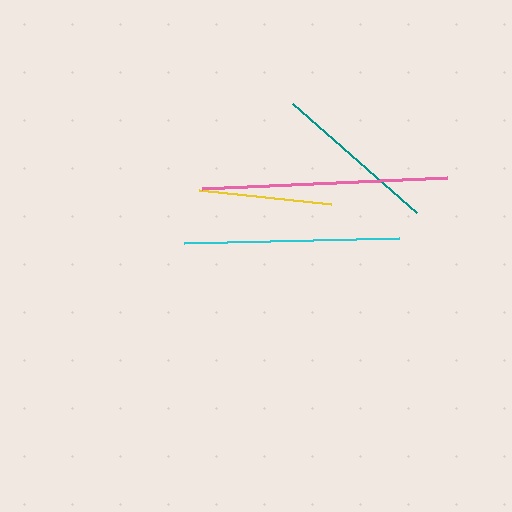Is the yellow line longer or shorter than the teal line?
The teal line is longer than the yellow line.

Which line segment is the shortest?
The yellow line is the shortest at approximately 133 pixels.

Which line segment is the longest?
The pink line is the longest at approximately 245 pixels.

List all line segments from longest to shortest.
From longest to shortest: pink, cyan, teal, yellow.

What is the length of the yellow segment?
The yellow segment is approximately 133 pixels long.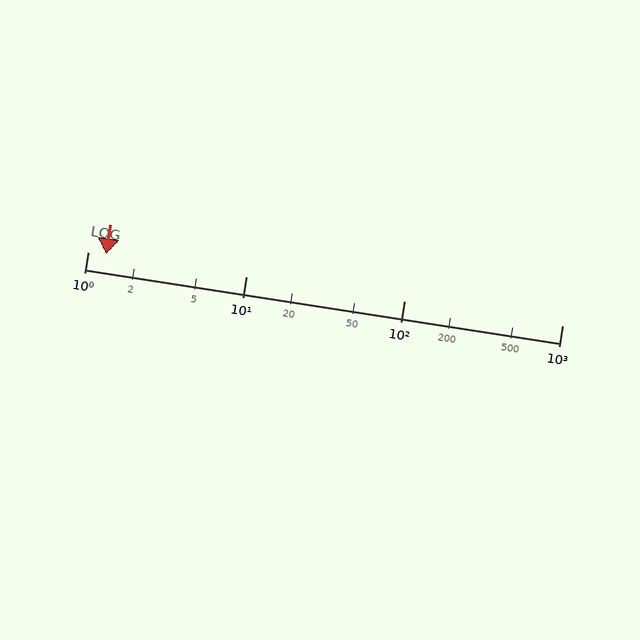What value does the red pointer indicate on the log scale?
The pointer indicates approximately 1.3.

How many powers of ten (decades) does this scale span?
The scale spans 3 decades, from 1 to 1000.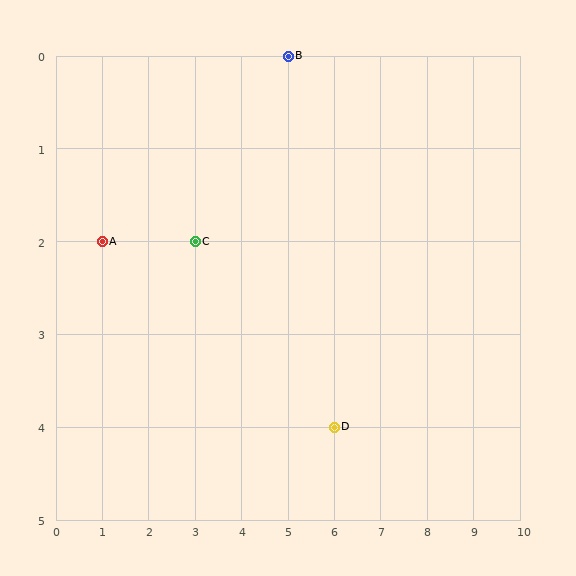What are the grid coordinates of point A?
Point A is at grid coordinates (1, 2).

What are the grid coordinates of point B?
Point B is at grid coordinates (5, 0).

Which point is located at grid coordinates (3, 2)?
Point C is at (3, 2).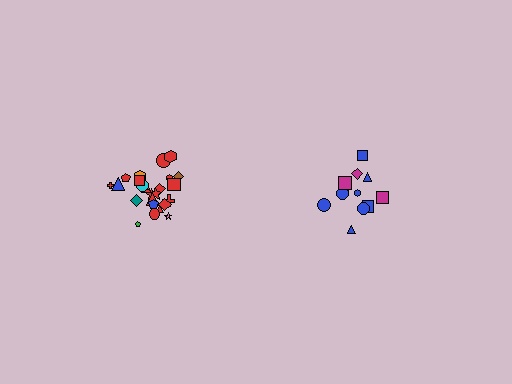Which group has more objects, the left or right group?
The left group.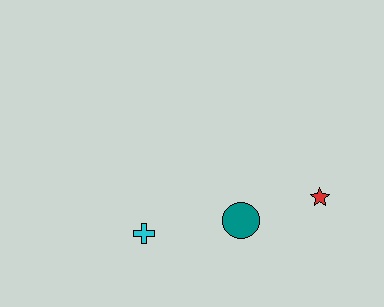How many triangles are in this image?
There are no triangles.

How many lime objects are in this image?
There are no lime objects.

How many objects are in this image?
There are 3 objects.